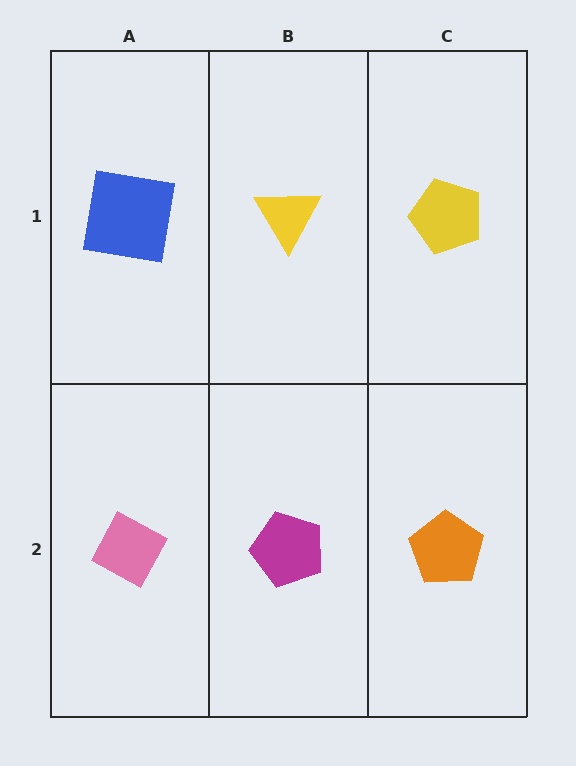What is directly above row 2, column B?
A yellow triangle.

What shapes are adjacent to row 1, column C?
An orange pentagon (row 2, column C), a yellow triangle (row 1, column B).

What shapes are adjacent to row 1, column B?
A magenta pentagon (row 2, column B), a blue square (row 1, column A), a yellow pentagon (row 1, column C).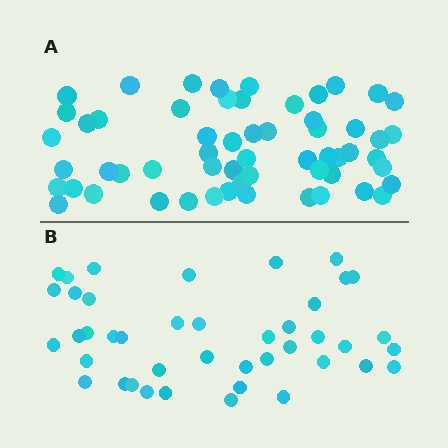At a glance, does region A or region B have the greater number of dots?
Region A (the top region) has more dots.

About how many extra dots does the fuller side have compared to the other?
Region A has approximately 15 more dots than region B.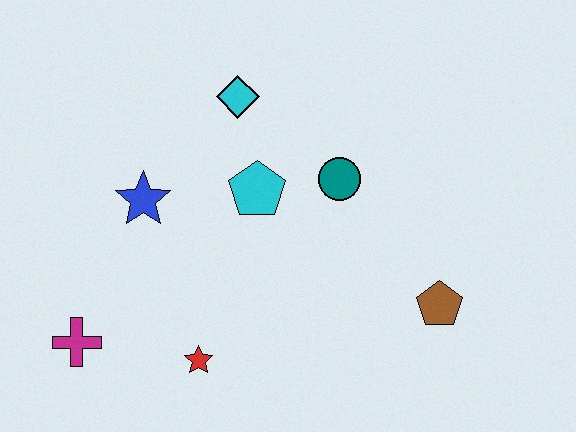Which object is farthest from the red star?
The cyan diamond is farthest from the red star.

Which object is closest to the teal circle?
The cyan pentagon is closest to the teal circle.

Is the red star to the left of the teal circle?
Yes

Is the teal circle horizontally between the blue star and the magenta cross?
No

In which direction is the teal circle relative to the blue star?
The teal circle is to the right of the blue star.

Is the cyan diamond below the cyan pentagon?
No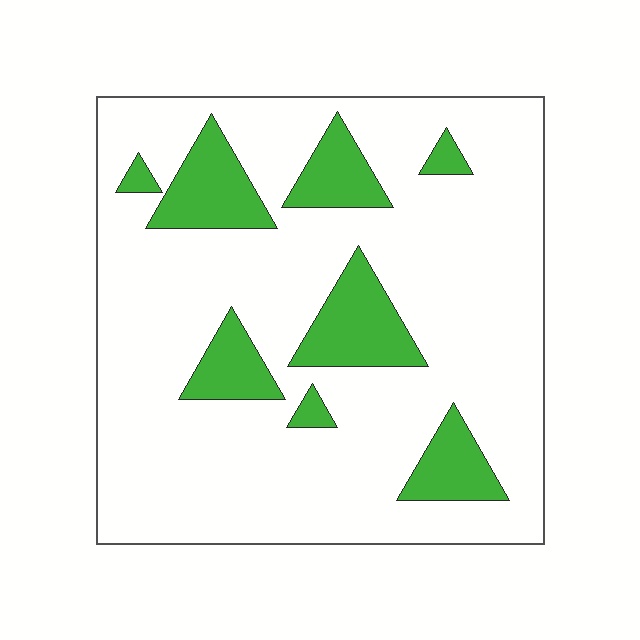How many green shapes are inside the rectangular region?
8.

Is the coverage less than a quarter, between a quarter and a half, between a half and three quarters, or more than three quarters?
Less than a quarter.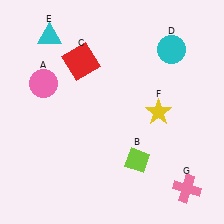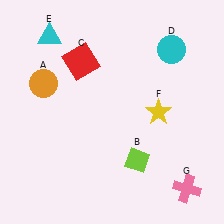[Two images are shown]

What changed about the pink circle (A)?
In Image 1, A is pink. In Image 2, it changed to orange.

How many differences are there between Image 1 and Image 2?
There is 1 difference between the two images.